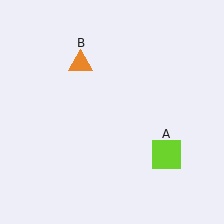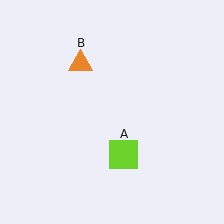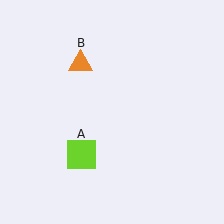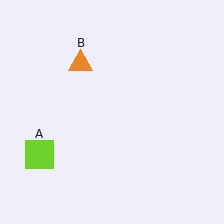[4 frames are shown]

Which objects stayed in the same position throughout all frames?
Orange triangle (object B) remained stationary.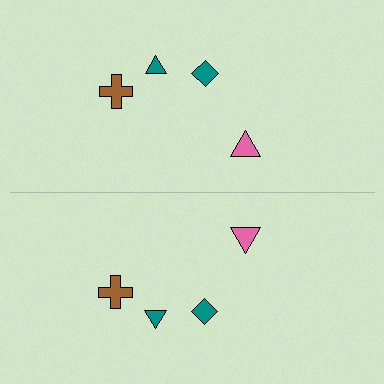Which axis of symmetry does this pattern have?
The pattern has a horizontal axis of symmetry running through the center of the image.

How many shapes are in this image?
There are 8 shapes in this image.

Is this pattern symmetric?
Yes, this pattern has bilateral (reflection) symmetry.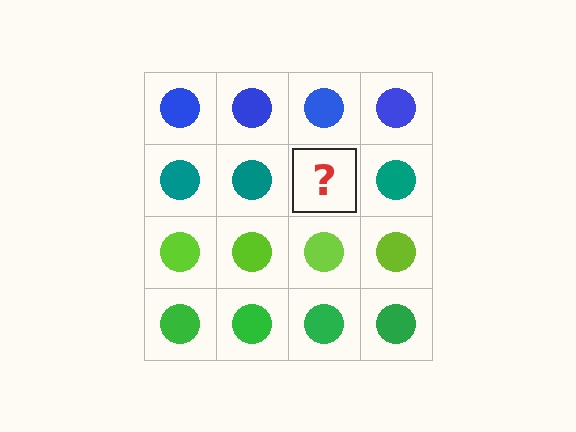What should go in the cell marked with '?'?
The missing cell should contain a teal circle.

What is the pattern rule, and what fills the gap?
The rule is that each row has a consistent color. The gap should be filled with a teal circle.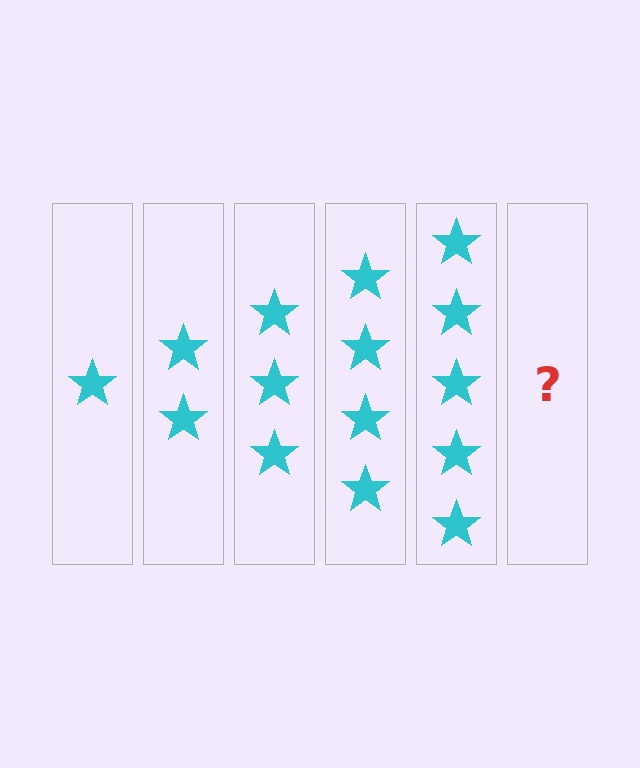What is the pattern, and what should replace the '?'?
The pattern is that each step adds one more star. The '?' should be 6 stars.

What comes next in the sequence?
The next element should be 6 stars.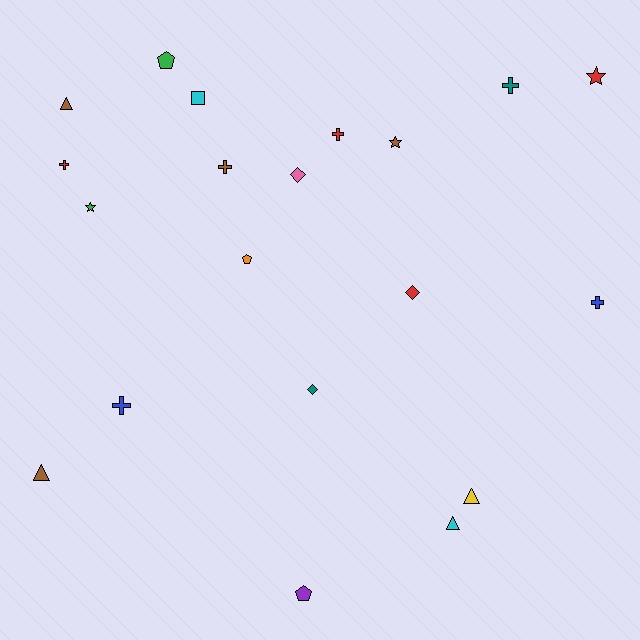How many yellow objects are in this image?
There is 1 yellow object.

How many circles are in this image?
There are no circles.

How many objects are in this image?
There are 20 objects.